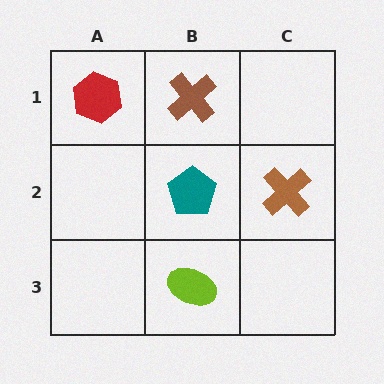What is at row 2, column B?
A teal pentagon.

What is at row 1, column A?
A red hexagon.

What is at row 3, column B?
A lime ellipse.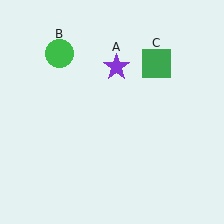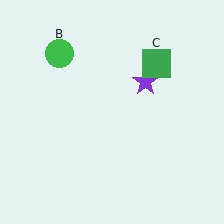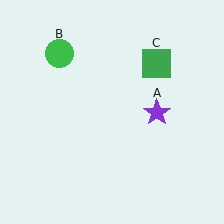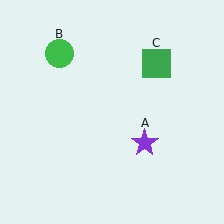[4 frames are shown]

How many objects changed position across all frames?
1 object changed position: purple star (object A).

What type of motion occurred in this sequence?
The purple star (object A) rotated clockwise around the center of the scene.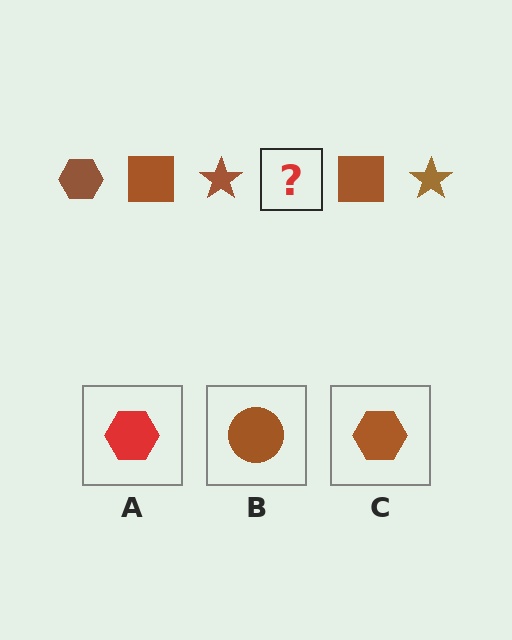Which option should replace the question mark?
Option C.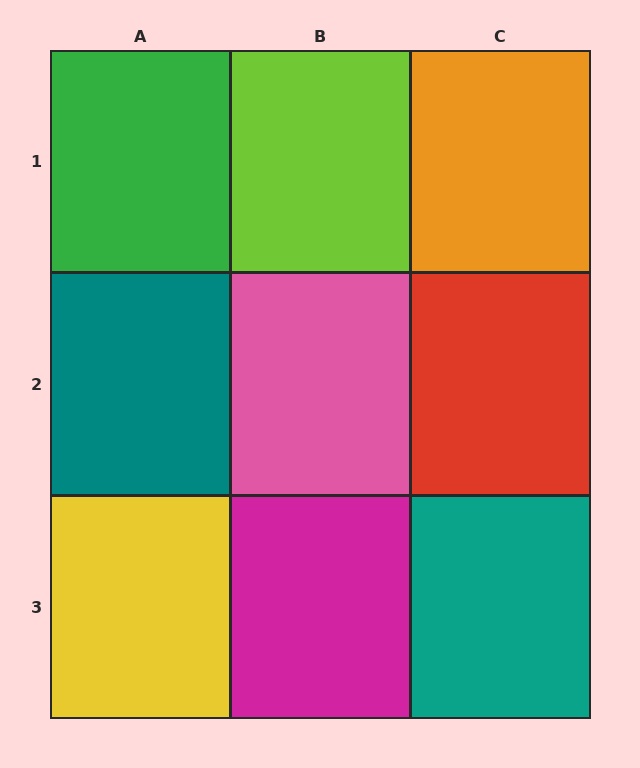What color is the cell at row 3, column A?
Yellow.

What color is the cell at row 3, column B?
Magenta.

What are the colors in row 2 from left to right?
Teal, pink, red.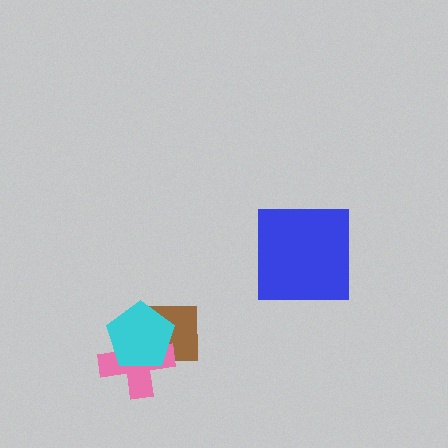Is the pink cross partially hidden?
Yes, it is partially covered by another shape.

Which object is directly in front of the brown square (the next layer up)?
The pink cross is directly in front of the brown square.